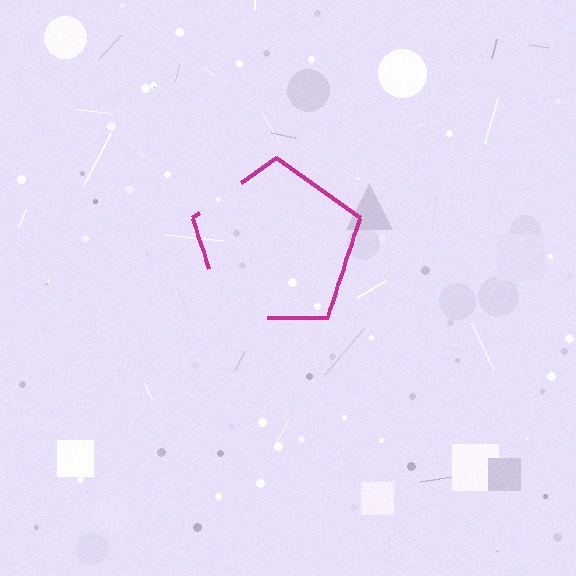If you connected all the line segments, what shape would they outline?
They would outline a pentagon.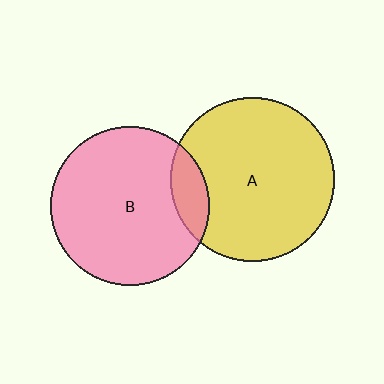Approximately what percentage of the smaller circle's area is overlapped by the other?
Approximately 15%.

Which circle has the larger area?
Circle A (yellow).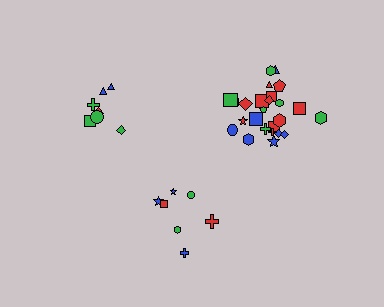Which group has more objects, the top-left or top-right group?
The top-right group.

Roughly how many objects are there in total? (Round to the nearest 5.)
Roughly 40 objects in total.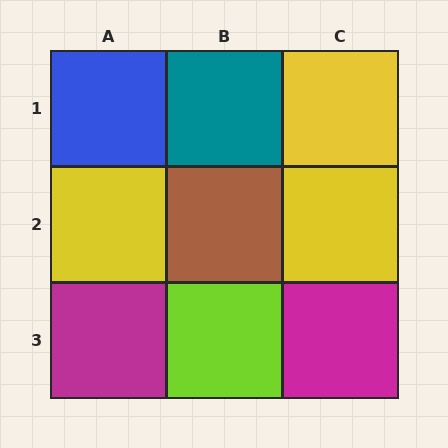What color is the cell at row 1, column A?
Blue.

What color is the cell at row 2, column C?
Yellow.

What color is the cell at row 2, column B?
Brown.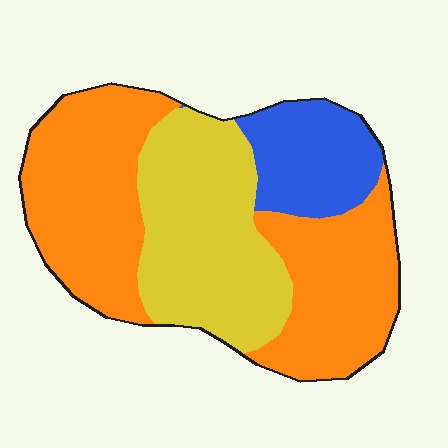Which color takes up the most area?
Orange, at roughly 50%.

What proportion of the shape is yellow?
Yellow takes up between a quarter and a half of the shape.